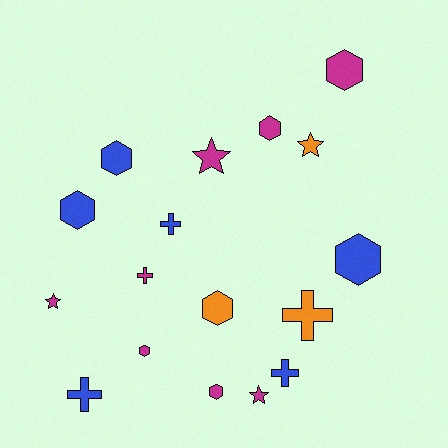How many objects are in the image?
There are 17 objects.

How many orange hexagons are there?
There is 1 orange hexagon.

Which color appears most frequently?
Magenta, with 8 objects.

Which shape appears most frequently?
Hexagon, with 8 objects.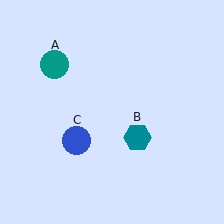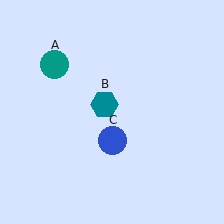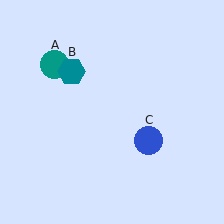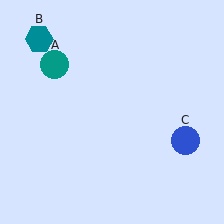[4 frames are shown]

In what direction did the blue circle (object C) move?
The blue circle (object C) moved right.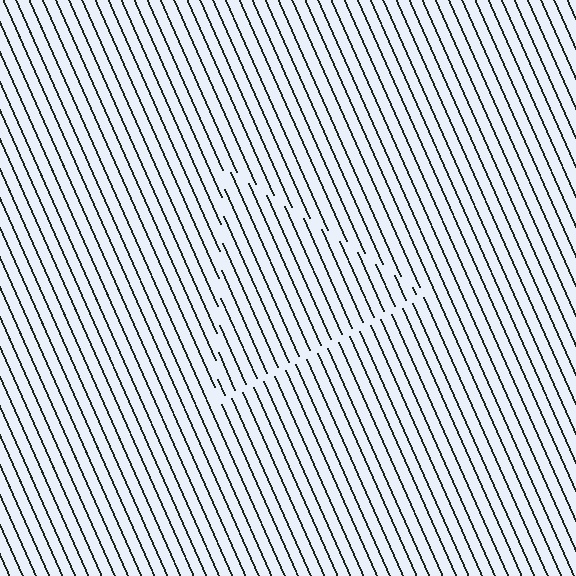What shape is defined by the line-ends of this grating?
An illusory triangle. The interior of the shape contains the same grating, shifted by half a period — the contour is defined by the phase discontinuity where line-ends from the inner and outer gratings abut.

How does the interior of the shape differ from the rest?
The interior of the shape contains the same grating, shifted by half a period — the contour is defined by the phase discontinuity where line-ends from the inner and outer gratings abut.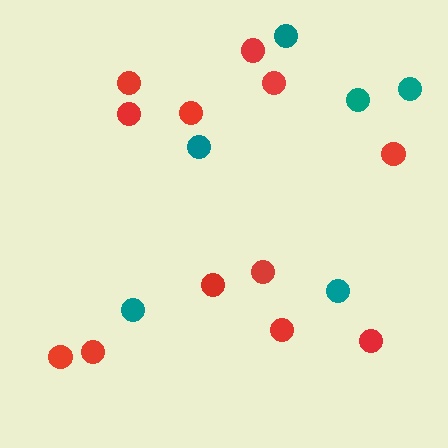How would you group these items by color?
There are 2 groups: one group of red circles (12) and one group of teal circles (6).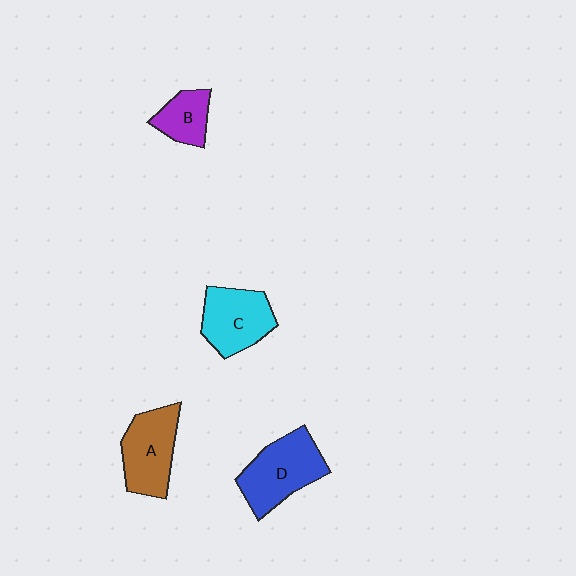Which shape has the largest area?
Shape D (blue).